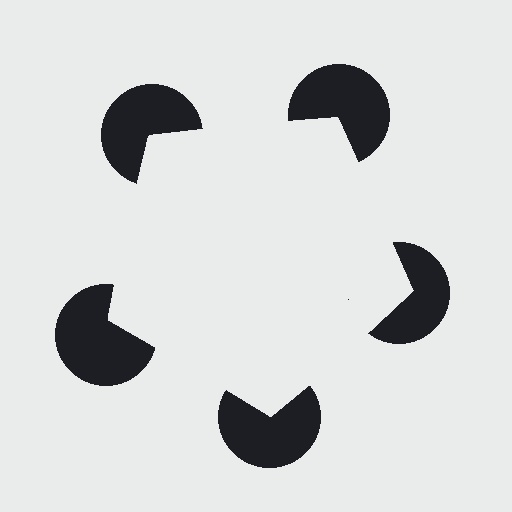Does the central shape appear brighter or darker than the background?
It typically appears slightly brighter than the background, even though no actual brightness change is drawn.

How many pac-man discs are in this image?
There are 5 — one at each vertex of the illusory pentagon.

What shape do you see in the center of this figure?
An illusory pentagon — its edges are inferred from the aligned wedge cuts in the pac-man discs, not physically drawn.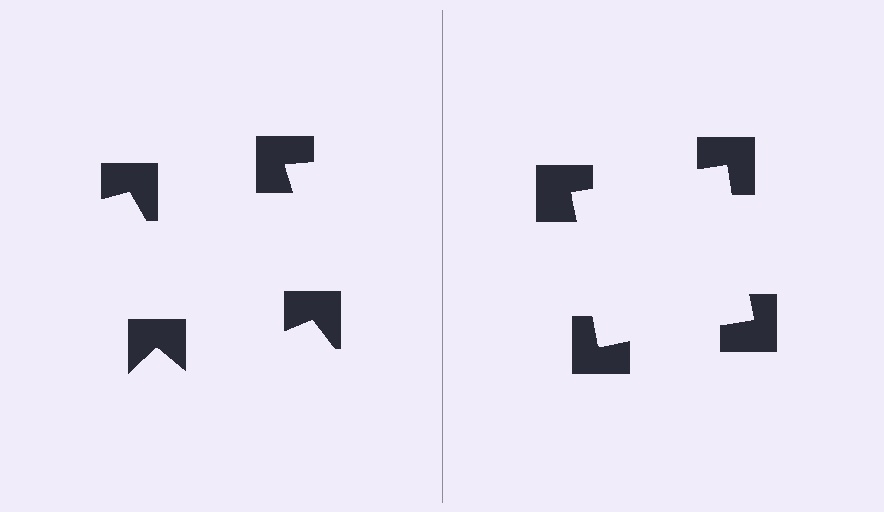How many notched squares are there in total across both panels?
8 — 4 on each side.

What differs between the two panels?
The notched squares are positioned identically on both sides; only the wedge orientations differ. On the right they align to a square; on the left they are misaligned.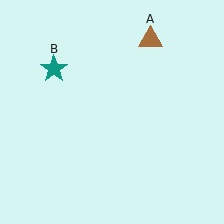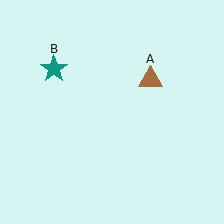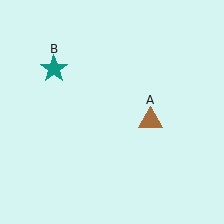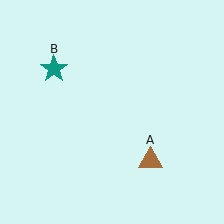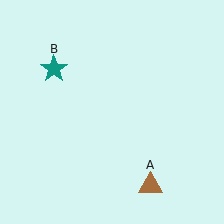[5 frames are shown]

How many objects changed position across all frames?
1 object changed position: brown triangle (object A).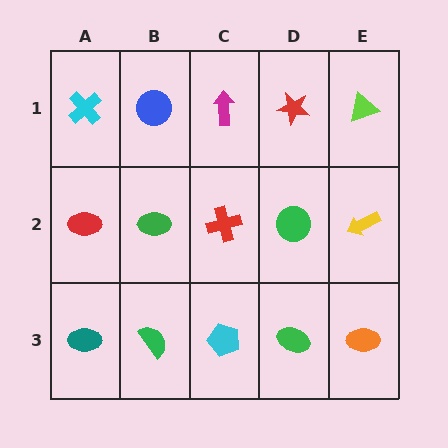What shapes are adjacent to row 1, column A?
A red ellipse (row 2, column A), a blue circle (row 1, column B).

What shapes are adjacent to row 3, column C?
A red cross (row 2, column C), a green semicircle (row 3, column B), a green ellipse (row 3, column D).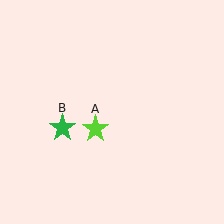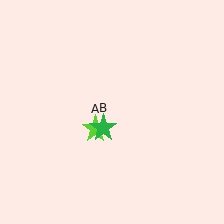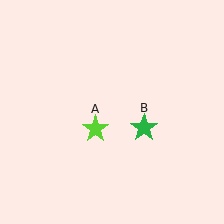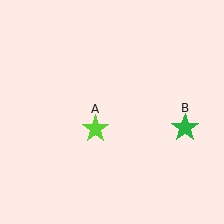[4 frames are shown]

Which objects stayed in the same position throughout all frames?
Lime star (object A) remained stationary.